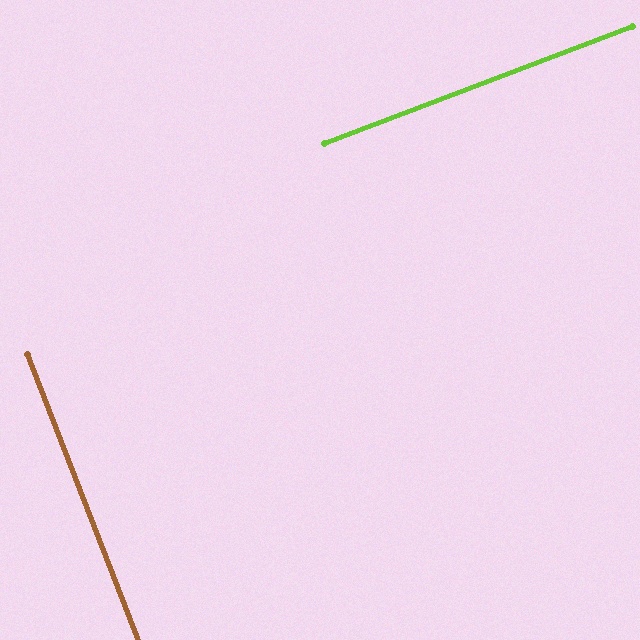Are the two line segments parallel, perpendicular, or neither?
Perpendicular — they meet at approximately 90°.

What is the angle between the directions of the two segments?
Approximately 90 degrees.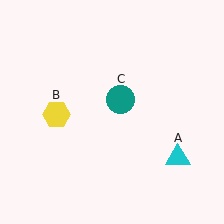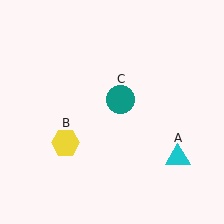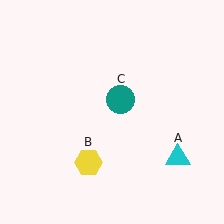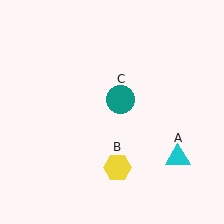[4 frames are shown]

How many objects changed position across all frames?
1 object changed position: yellow hexagon (object B).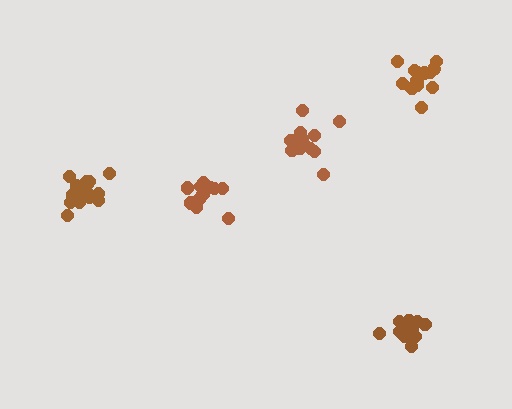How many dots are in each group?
Group 1: 13 dots, Group 2: 13 dots, Group 3: 16 dots, Group 4: 14 dots, Group 5: 15 dots (71 total).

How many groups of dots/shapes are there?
There are 5 groups.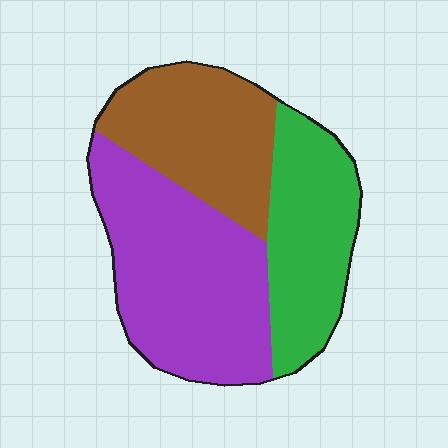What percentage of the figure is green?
Green covers 28% of the figure.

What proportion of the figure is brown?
Brown covers around 30% of the figure.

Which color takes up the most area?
Purple, at roughly 45%.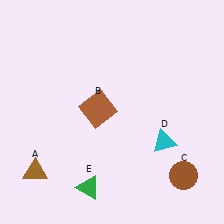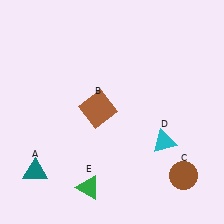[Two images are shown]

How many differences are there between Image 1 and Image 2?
There is 1 difference between the two images.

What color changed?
The triangle (A) changed from brown in Image 1 to teal in Image 2.